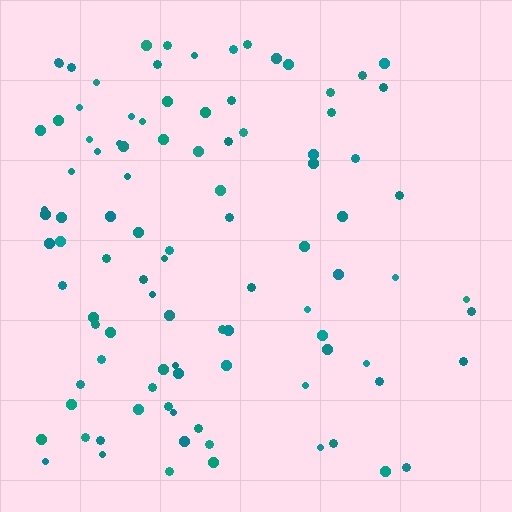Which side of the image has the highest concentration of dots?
The left.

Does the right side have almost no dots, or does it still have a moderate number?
Still a moderate number, just noticeably fewer than the left.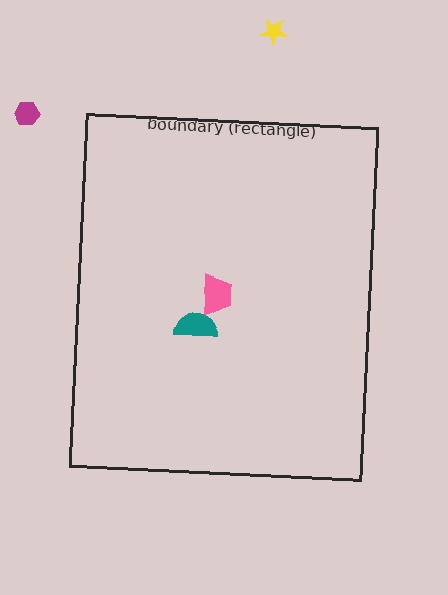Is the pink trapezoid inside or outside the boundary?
Inside.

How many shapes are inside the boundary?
2 inside, 2 outside.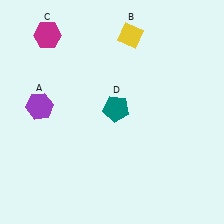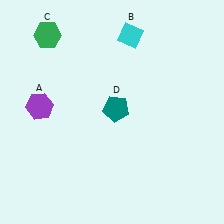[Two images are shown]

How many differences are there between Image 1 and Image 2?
There are 2 differences between the two images.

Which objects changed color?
B changed from yellow to cyan. C changed from magenta to green.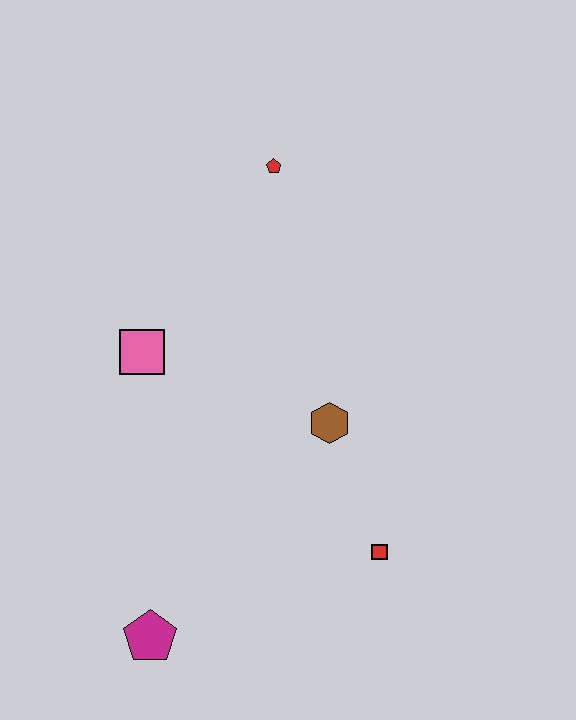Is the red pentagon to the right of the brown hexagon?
No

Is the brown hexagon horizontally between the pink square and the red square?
Yes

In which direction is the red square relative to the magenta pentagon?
The red square is to the right of the magenta pentagon.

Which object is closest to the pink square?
The brown hexagon is closest to the pink square.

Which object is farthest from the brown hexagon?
The magenta pentagon is farthest from the brown hexagon.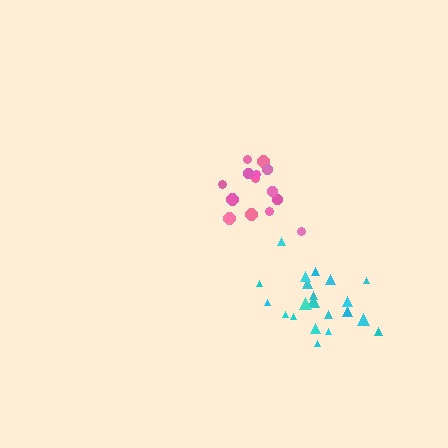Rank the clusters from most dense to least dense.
pink, cyan.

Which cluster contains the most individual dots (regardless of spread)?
Cyan (21).